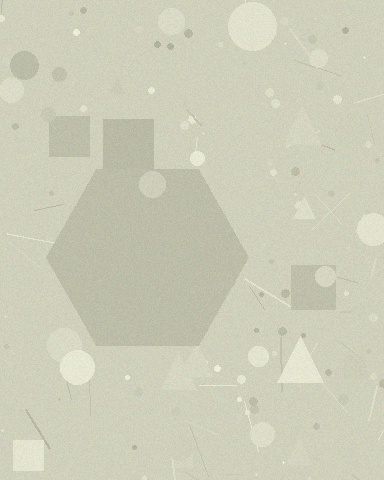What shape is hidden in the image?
A hexagon is hidden in the image.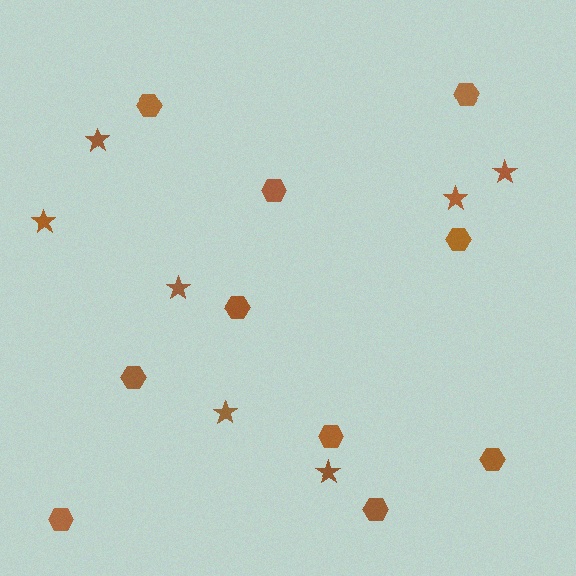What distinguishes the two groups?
There are 2 groups: one group of stars (7) and one group of hexagons (10).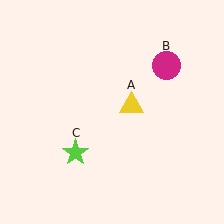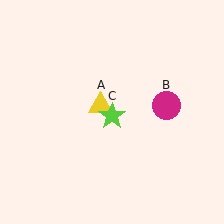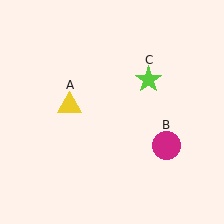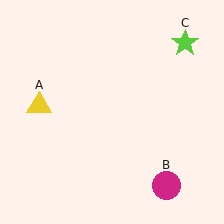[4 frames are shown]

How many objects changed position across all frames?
3 objects changed position: yellow triangle (object A), magenta circle (object B), lime star (object C).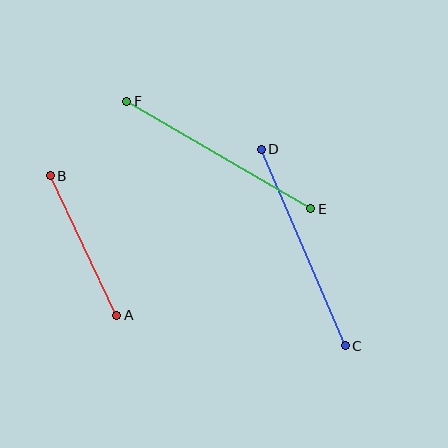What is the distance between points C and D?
The distance is approximately 214 pixels.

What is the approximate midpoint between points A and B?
The midpoint is at approximately (84, 246) pixels.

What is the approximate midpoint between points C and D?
The midpoint is at approximately (303, 247) pixels.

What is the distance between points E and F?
The distance is approximately 213 pixels.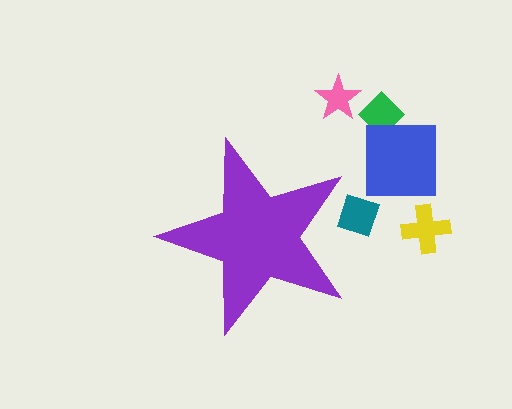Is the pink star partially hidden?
No, the pink star is fully visible.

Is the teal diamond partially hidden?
Yes, the teal diamond is partially hidden behind the purple star.